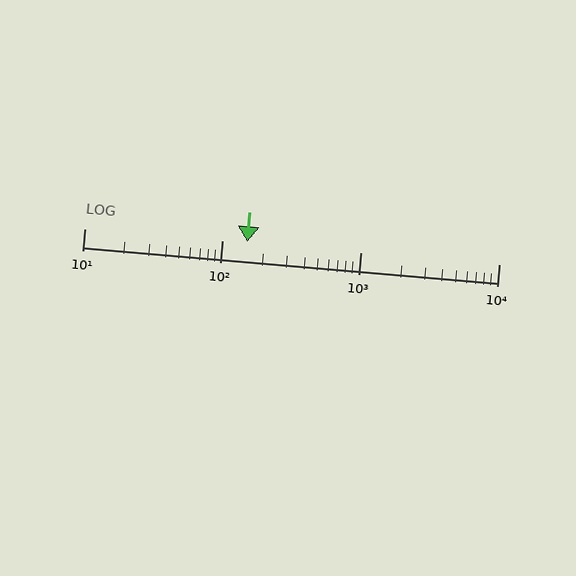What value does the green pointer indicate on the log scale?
The pointer indicates approximately 150.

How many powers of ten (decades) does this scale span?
The scale spans 3 decades, from 10 to 10000.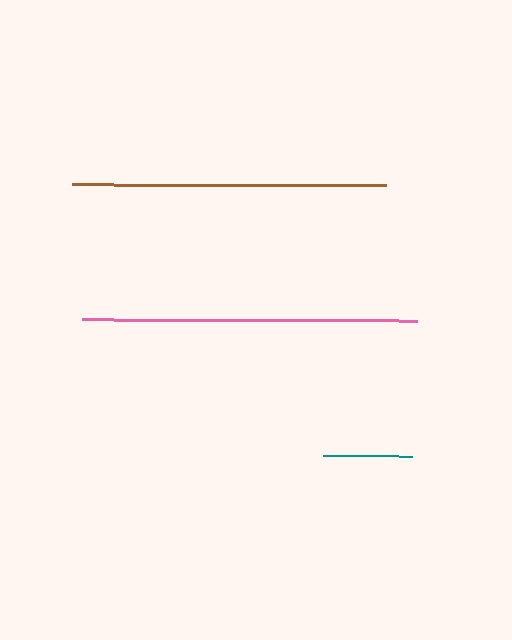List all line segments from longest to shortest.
From longest to shortest: pink, brown, teal.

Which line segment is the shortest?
The teal line is the shortest at approximately 89 pixels.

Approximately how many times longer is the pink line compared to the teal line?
The pink line is approximately 3.7 times the length of the teal line.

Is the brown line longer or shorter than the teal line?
The brown line is longer than the teal line.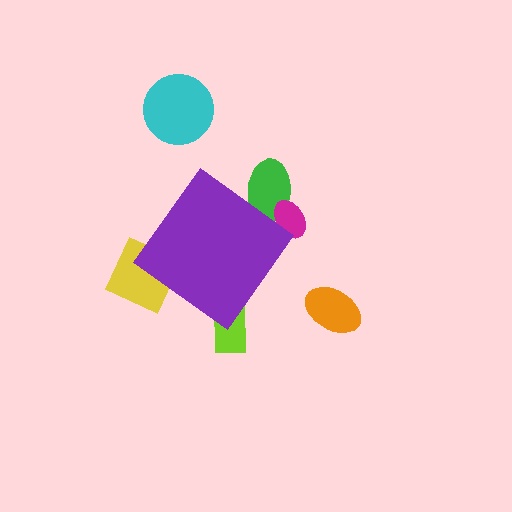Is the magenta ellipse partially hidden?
Yes, the magenta ellipse is partially hidden behind the purple diamond.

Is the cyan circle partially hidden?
No, the cyan circle is fully visible.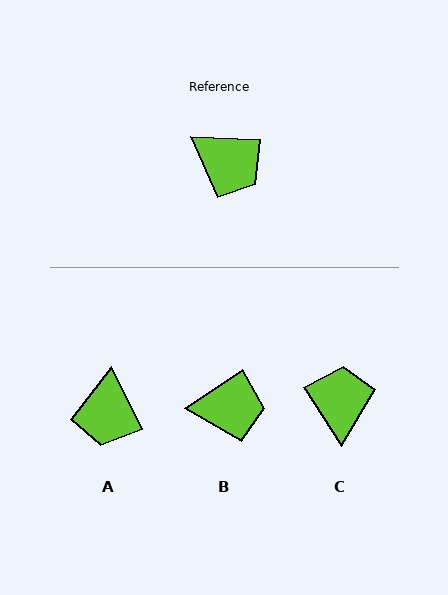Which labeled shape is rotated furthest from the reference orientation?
C, about 125 degrees away.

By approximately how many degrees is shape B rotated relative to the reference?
Approximately 37 degrees counter-clockwise.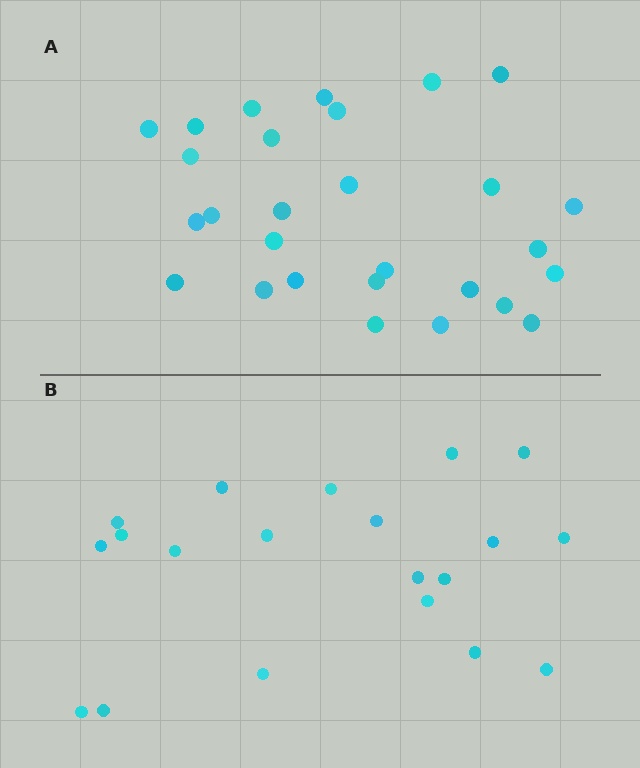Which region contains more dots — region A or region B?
Region A (the top region) has more dots.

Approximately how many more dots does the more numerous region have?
Region A has roughly 8 or so more dots than region B.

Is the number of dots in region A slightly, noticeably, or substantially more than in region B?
Region A has noticeably more, but not dramatically so. The ratio is roughly 1.4 to 1.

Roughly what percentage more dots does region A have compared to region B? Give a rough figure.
About 40% more.